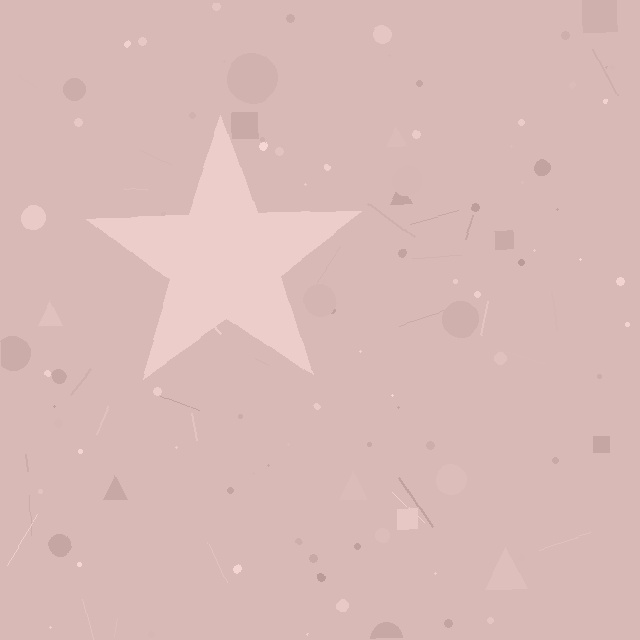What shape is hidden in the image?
A star is hidden in the image.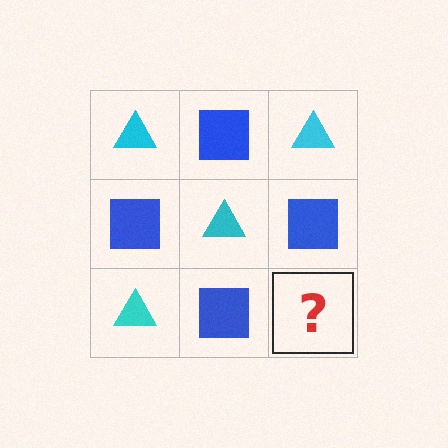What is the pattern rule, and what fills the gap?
The rule is that it alternates cyan triangle and blue square in a checkerboard pattern. The gap should be filled with a cyan triangle.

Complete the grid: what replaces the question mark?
The question mark should be replaced with a cyan triangle.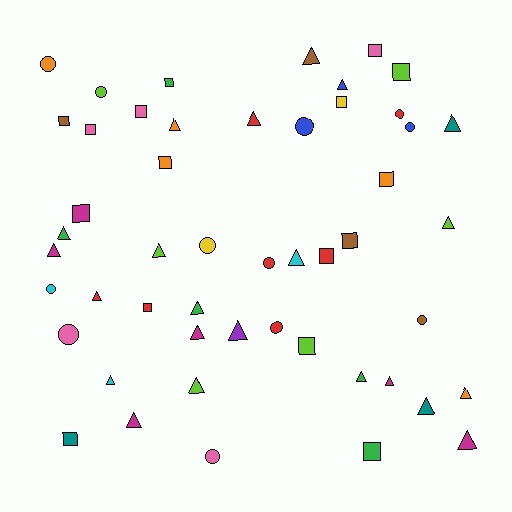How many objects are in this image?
There are 50 objects.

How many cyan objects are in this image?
There are 3 cyan objects.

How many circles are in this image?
There are 12 circles.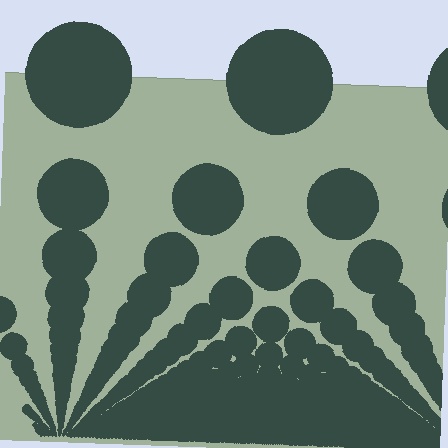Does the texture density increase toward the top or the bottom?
Density increases toward the bottom.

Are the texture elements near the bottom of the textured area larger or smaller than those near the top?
Smaller. The gradient is inverted — elements near the bottom are smaller and denser.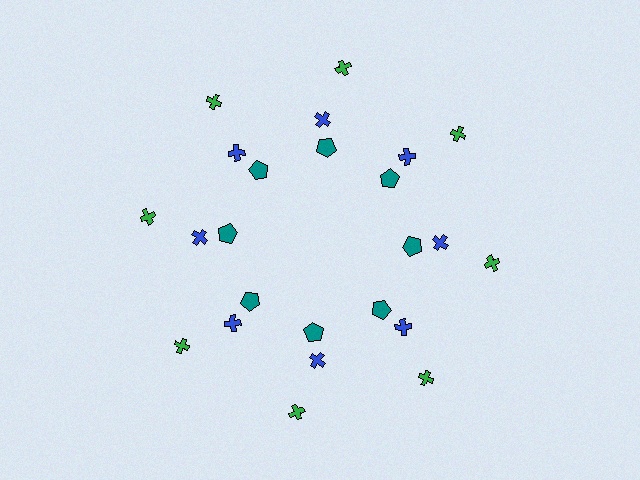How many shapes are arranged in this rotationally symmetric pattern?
There are 24 shapes, arranged in 8 groups of 3.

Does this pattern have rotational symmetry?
Yes, this pattern has 8-fold rotational symmetry. It looks the same after rotating 45 degrees around the center.